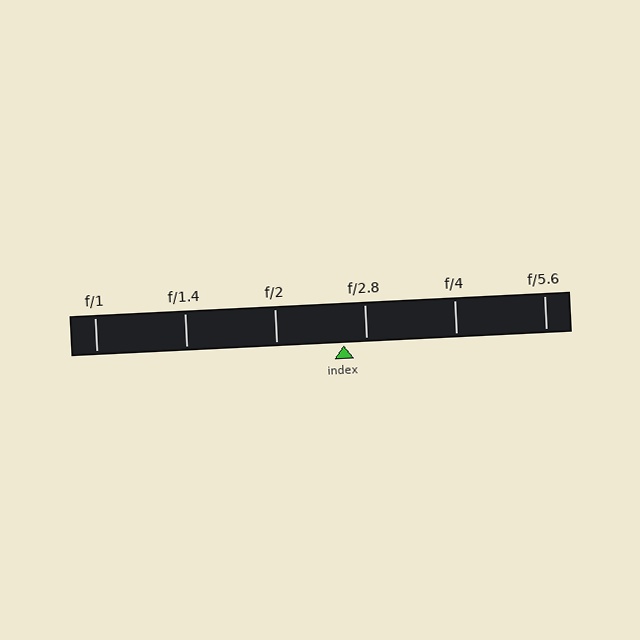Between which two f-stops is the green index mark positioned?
The index mark is between f/2 and f/2.8.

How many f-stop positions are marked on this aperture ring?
There are 6 f-stop positions marked.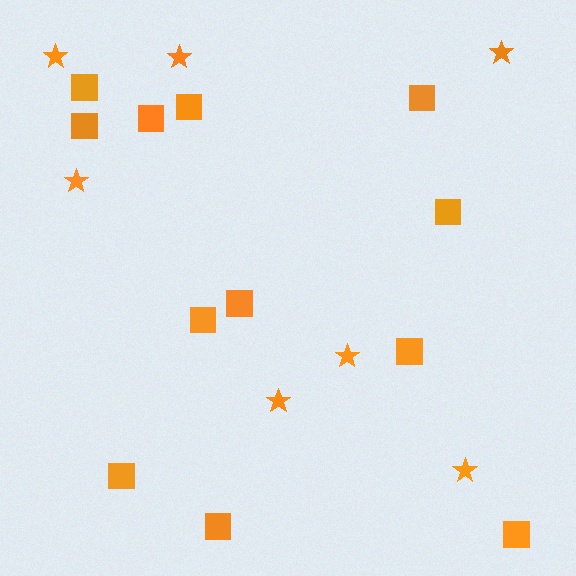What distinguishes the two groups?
There are 2 groups: one group of stars (7) and one group of squares (12).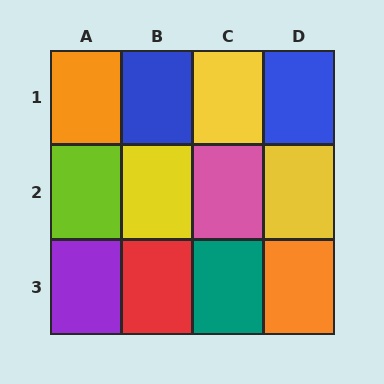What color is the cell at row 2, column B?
Yellow.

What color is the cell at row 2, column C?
Pink.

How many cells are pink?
1 cell is pink.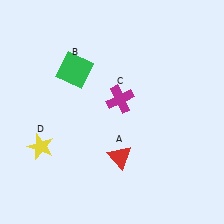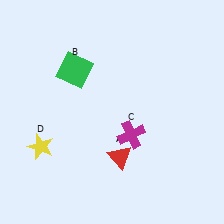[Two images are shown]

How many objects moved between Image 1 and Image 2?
1 object moved between the two images.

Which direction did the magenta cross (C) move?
The magenta cross (C) moved down.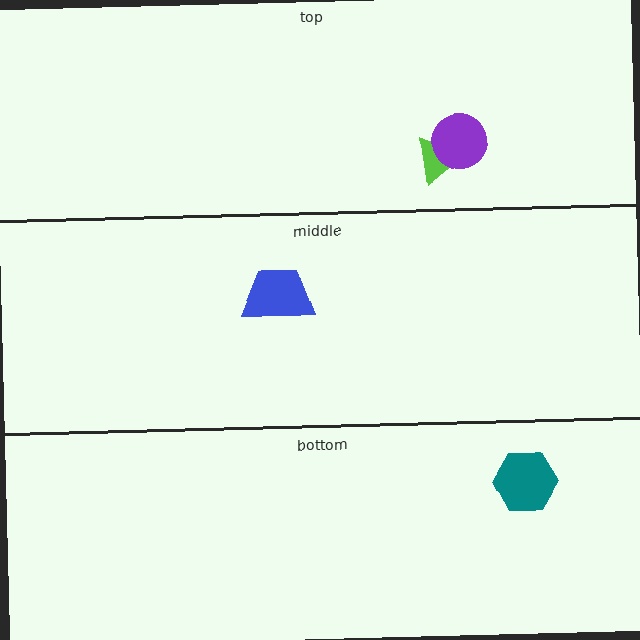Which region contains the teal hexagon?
The bottom region.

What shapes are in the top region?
The lime triangle, the purple circle.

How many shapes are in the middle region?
1.